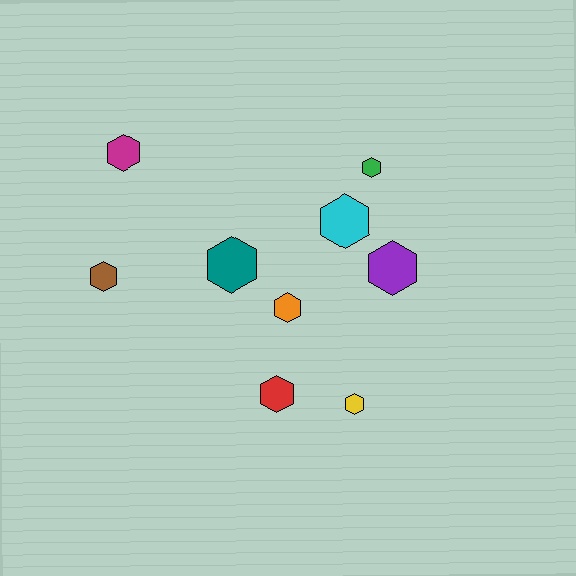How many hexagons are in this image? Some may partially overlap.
There are 9 hexagons.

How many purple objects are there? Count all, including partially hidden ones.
There is 1 purple object.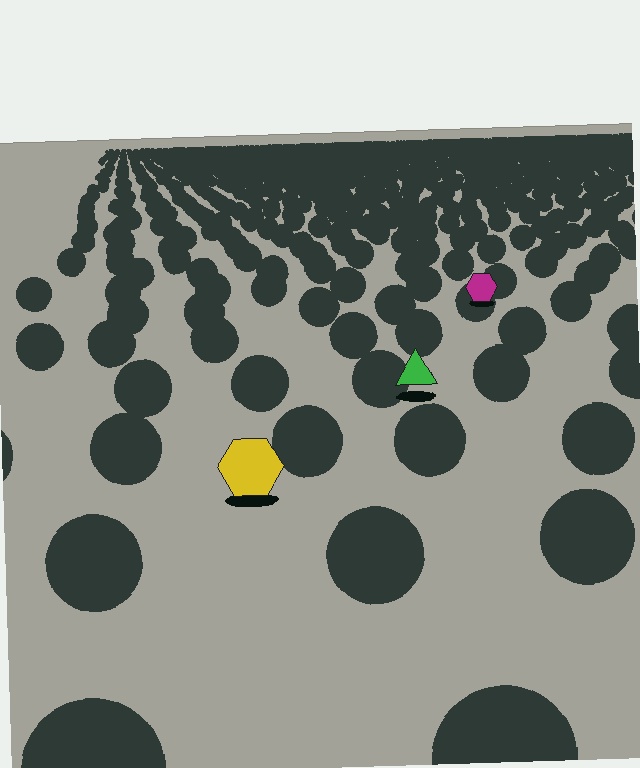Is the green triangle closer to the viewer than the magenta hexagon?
Yes. The green triangle is closer — you can tell from the texture gradient: the ground texture is coarser near it.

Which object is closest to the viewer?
The yellow hexagon is closest. The texture marks near it are larger and more spread out.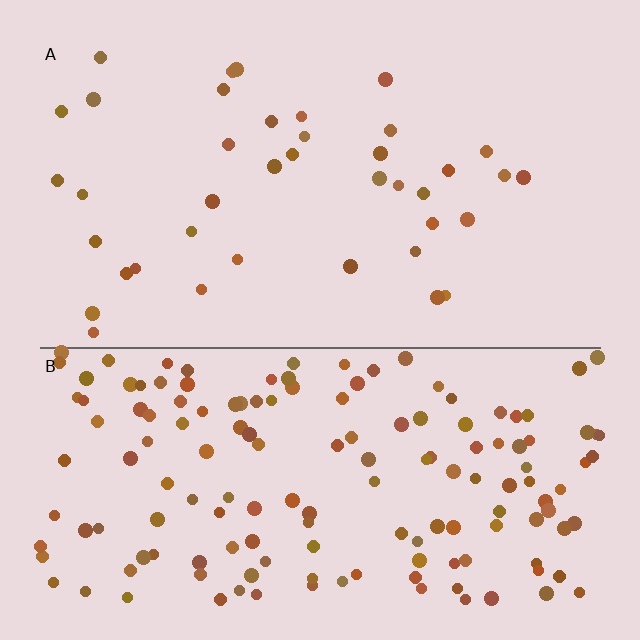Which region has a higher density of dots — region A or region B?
B (the bottom).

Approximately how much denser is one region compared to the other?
Approximately 4.0× — region B over region A.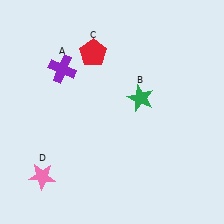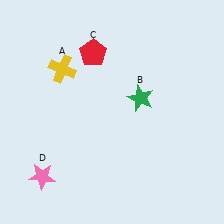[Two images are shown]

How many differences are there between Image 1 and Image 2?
There is 1 difference between the two images.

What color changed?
The cross (A) changed from purple in Image 1 to yellow in Image 2.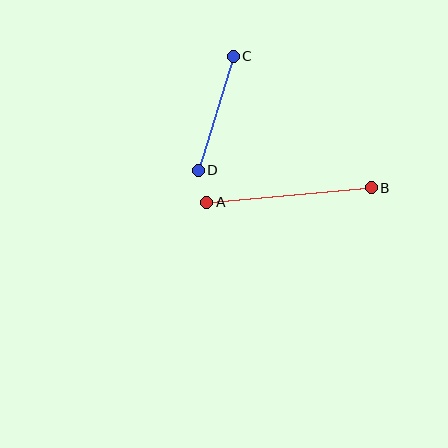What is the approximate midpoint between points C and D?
The midpoint is at approximately (216, 113) pixels.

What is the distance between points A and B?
The distance is approximately 165 pixels.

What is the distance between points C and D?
The distance is approximately 119 pixels.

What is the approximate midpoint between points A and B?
The midpoint is at approximately (289, 195) pixels.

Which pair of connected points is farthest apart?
Points A and B are farthest apart.